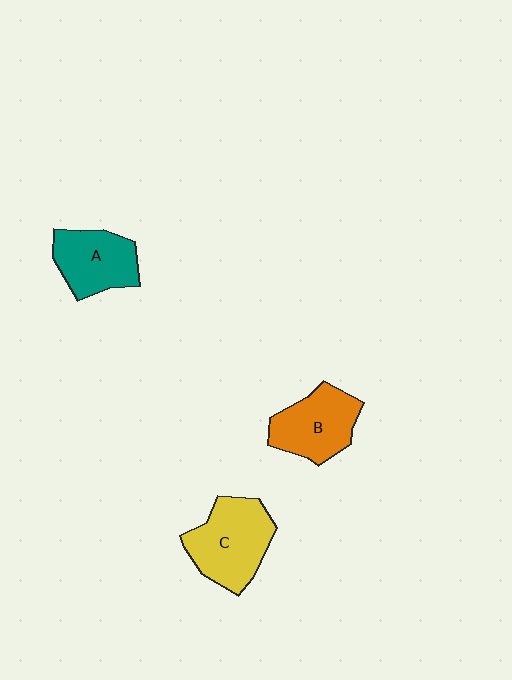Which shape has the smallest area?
Shape A (teal).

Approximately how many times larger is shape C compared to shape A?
Approximately 1.3 times.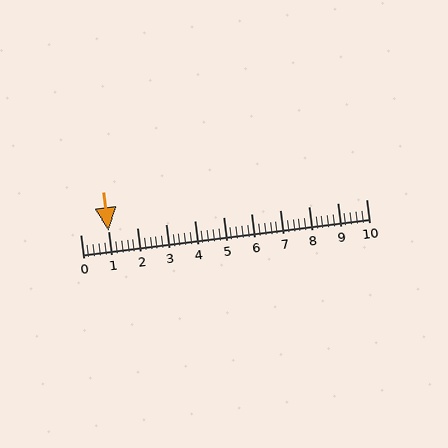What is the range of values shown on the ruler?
The ruler shows values from 0 to 10.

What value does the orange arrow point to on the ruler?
The orange arrow points to approximately 1.0.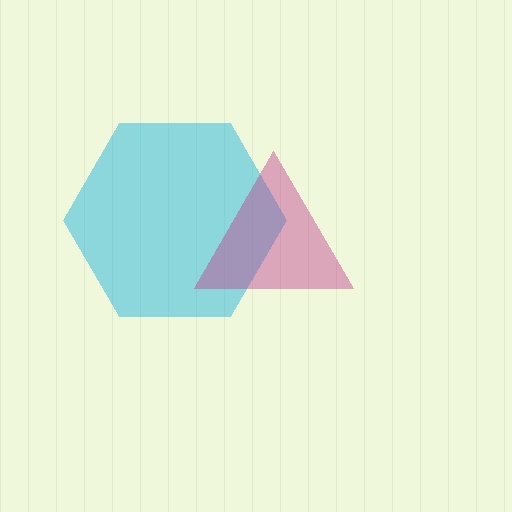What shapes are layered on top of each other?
The layered shapes are: a cyan hexagon, a magenta triangle.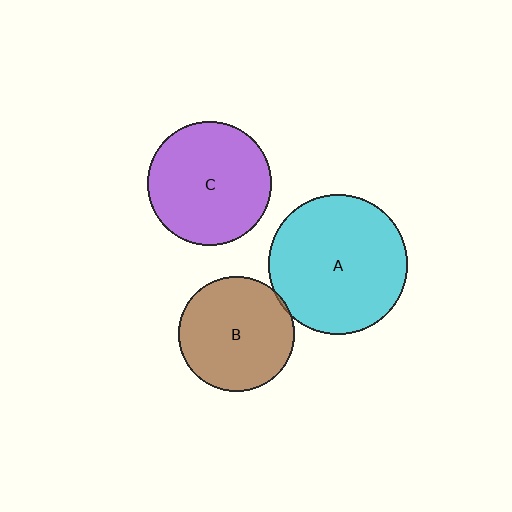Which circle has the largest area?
Circle A (cyan).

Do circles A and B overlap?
Yes.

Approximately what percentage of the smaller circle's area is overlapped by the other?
Approximately 5%.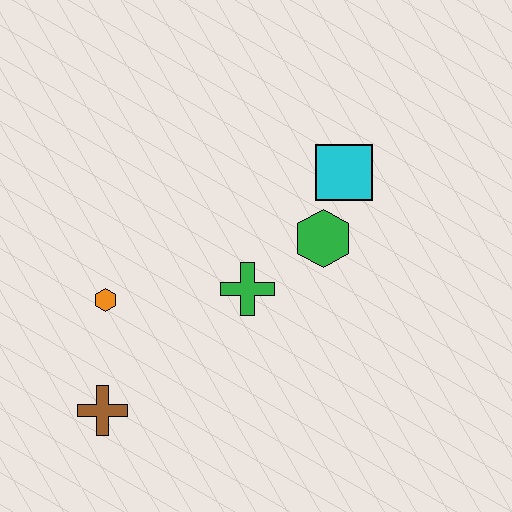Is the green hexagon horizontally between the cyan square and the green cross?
Yes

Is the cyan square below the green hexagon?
No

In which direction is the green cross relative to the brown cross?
The green cross is to the right of the brown cross.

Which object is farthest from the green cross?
The brown cross is farthest from the green cross.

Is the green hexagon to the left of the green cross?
No